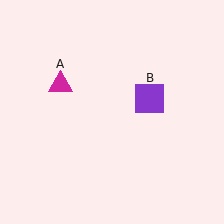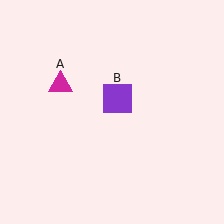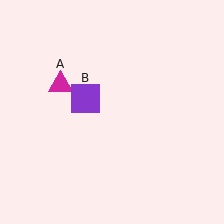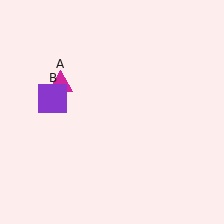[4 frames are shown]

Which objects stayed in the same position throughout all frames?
Magenta triangle (object A) remained stationary.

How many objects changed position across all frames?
1 object changed position: purple square (object B).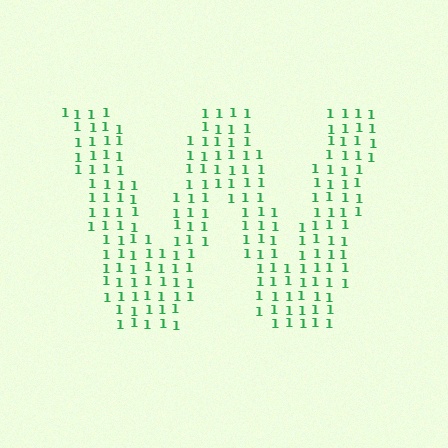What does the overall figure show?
The overall figure shows the letter W.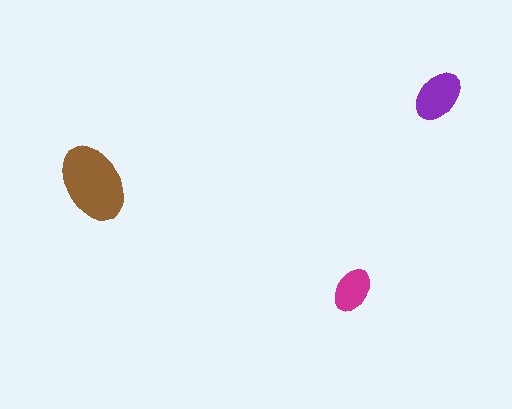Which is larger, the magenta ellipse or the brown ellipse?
The brown one.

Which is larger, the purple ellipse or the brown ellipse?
The brown one.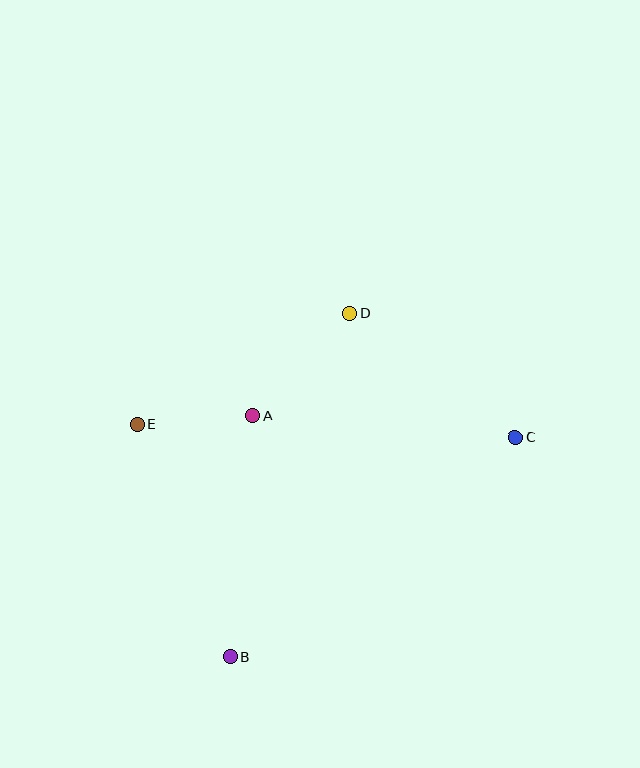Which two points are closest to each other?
Points A and E are closest to each other.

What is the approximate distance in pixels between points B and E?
The distance between B and E is approximately 250 pixels.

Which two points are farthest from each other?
Points C and E are farthest from each other.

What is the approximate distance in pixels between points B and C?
The distance between B and C is approximately 360 pixels.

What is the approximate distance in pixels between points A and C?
The distance between A and C is approximately 264 pixels.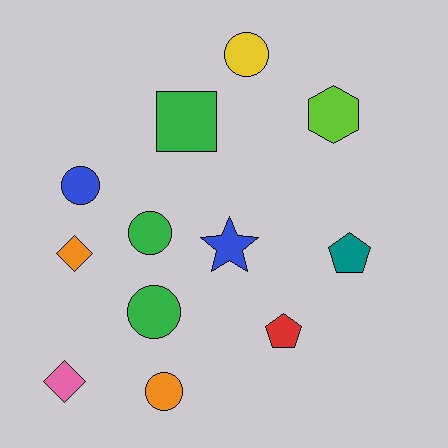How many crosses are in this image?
There are no crosses.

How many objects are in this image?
There are 12 objects.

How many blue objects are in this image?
There are 2 blue objects.